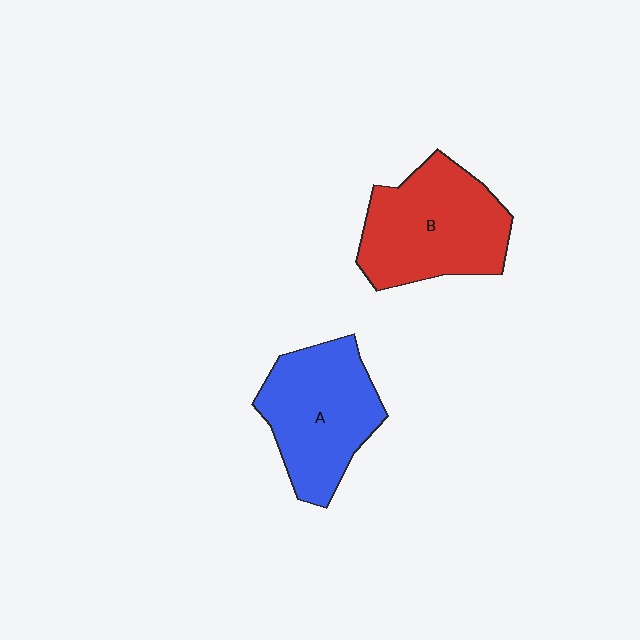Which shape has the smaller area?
Shape A (blue).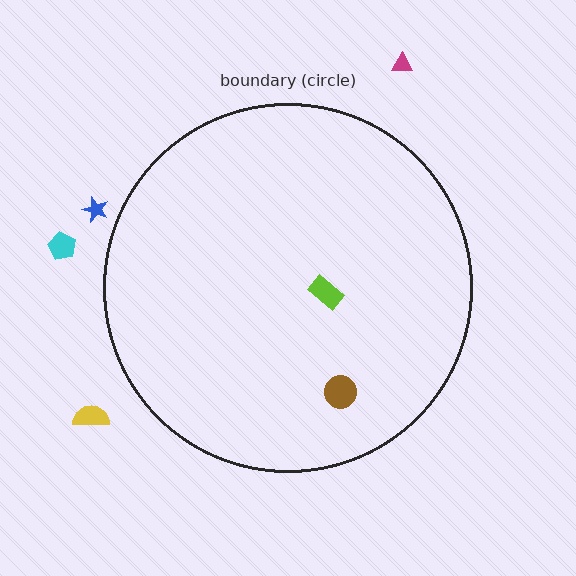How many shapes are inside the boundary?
2 inside, 4 outside.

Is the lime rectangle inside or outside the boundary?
Inside.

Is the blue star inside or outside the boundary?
Outside.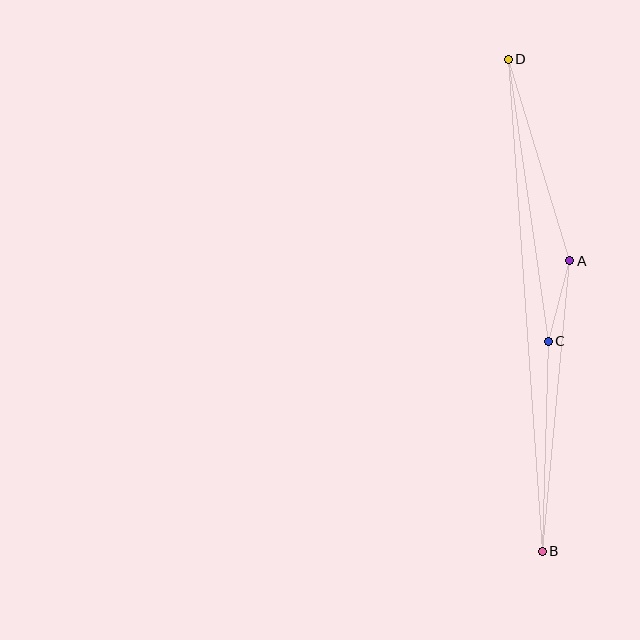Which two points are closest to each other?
Points A and C are closest to each other.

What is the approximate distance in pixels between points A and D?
The distance between A and D is approximately 211 pixels.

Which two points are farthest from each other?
Points B and D are farthest from each other.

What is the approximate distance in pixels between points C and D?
The distance between C and D is approximately 285 pixels.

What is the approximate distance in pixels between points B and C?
The distance between B and C is approximately 210 pixels.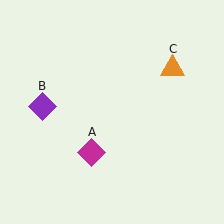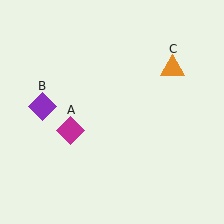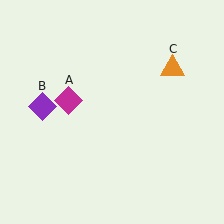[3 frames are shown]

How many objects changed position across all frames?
1 object changed position: magenta diamond (object A).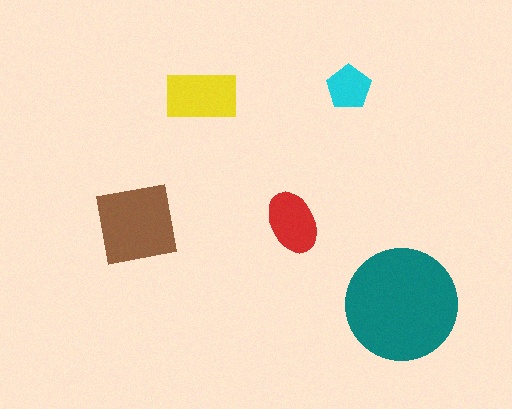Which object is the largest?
The teal circle.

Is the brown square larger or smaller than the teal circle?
Smaller.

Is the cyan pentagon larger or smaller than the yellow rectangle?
Smaller.